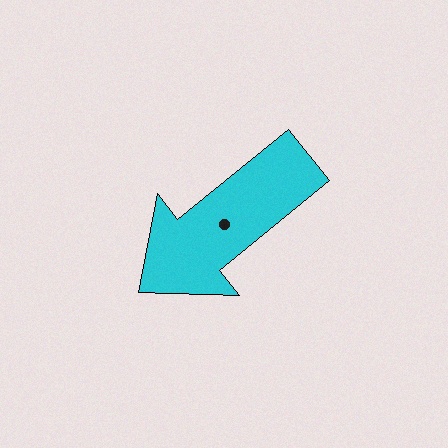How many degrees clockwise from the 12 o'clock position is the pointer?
Approximately 231 degrees.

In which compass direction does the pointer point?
Southwest.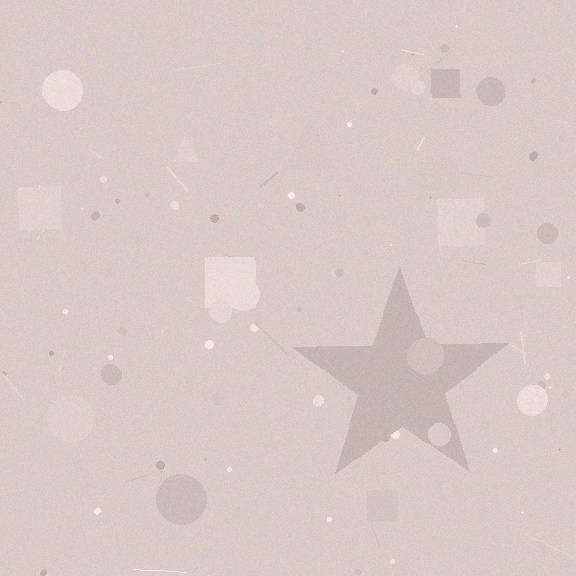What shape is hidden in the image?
A star is hidden in the image.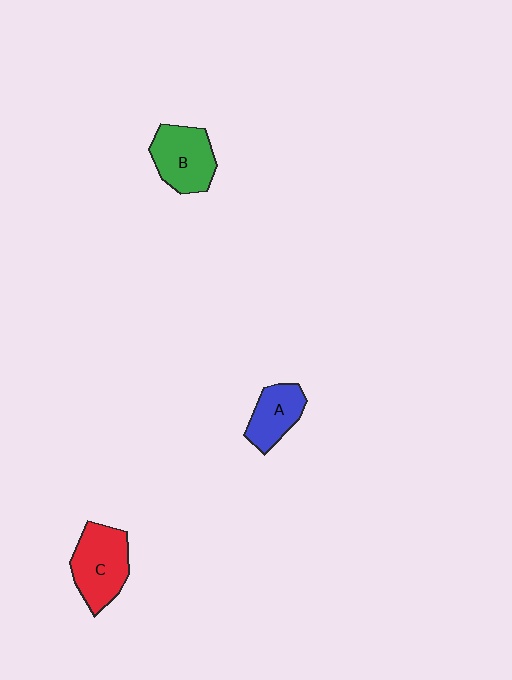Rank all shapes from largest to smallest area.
From largest to smallest: C (red), B (green), A (blue).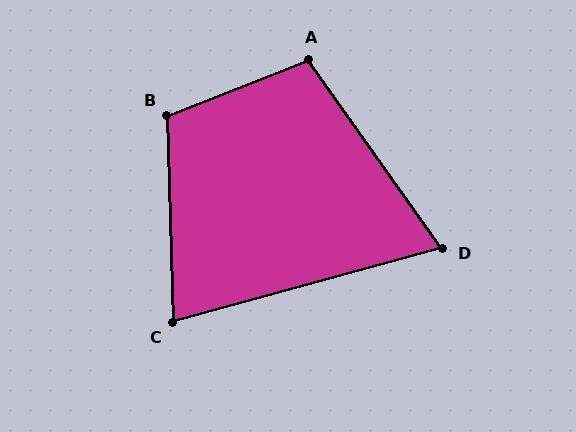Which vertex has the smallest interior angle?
D, at approximately 70 degrees.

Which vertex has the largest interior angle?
B, at approximately 110 degrees.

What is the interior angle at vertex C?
Approximately 76 degrees (acute).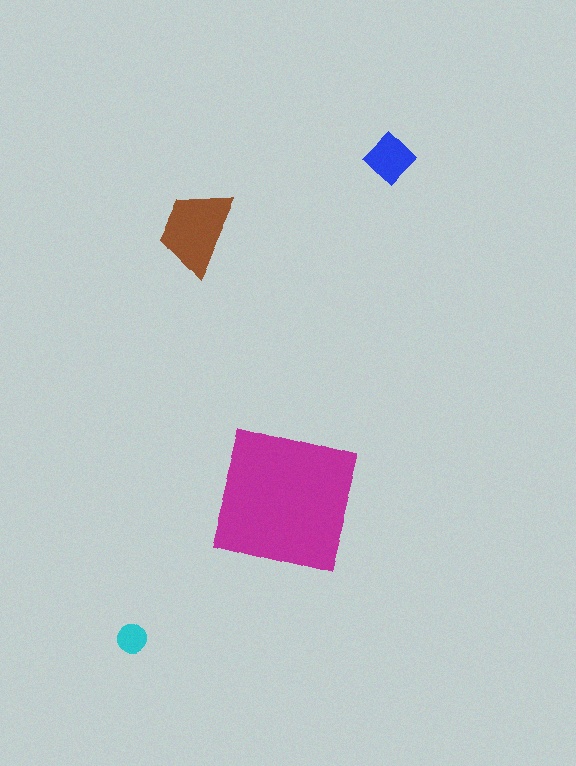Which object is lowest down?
The cyan circle is bottommost.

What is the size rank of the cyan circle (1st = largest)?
4th.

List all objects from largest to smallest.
The magenta square, the brown trapezoid, the blue diamond, the cyan circle.